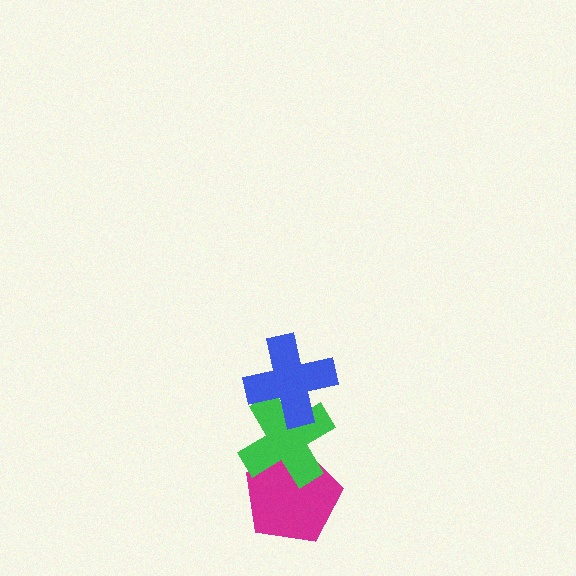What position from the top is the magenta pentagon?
The magenta pentagon is 3rd from the top.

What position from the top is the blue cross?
The blue cross is 1st from the top.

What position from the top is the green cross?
The green cross is 2nd from the top.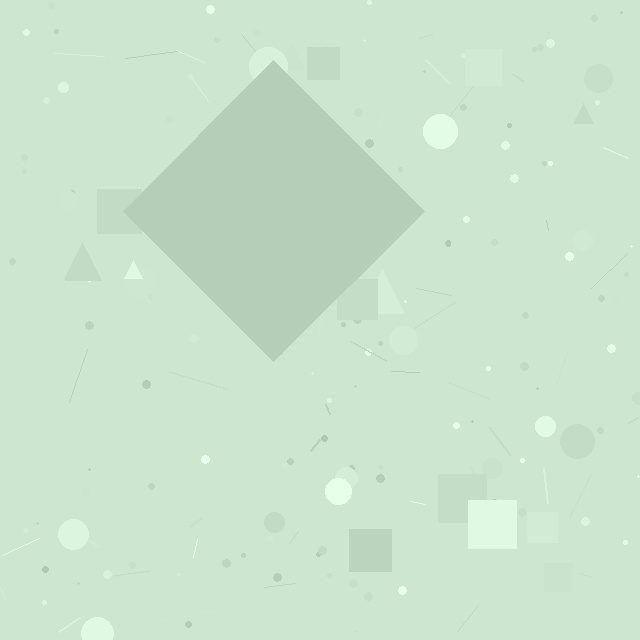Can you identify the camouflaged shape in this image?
The camouflaged shape is a diamond.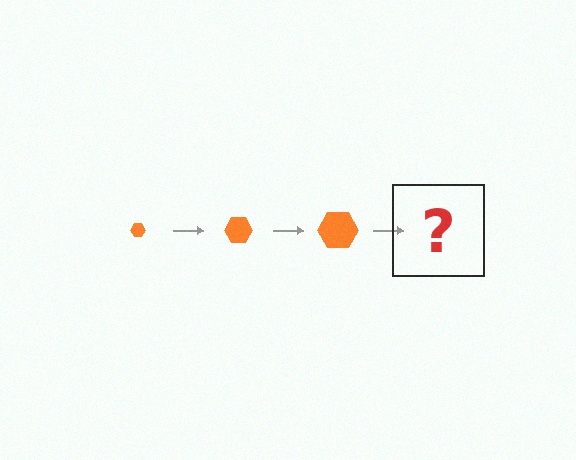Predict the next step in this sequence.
The next step is an orange hexagon, larger than the previous one.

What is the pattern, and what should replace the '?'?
The pattern is that the hexagon gets progressively larger each step. The '?' should be an orange hexagon, larger than the previous one.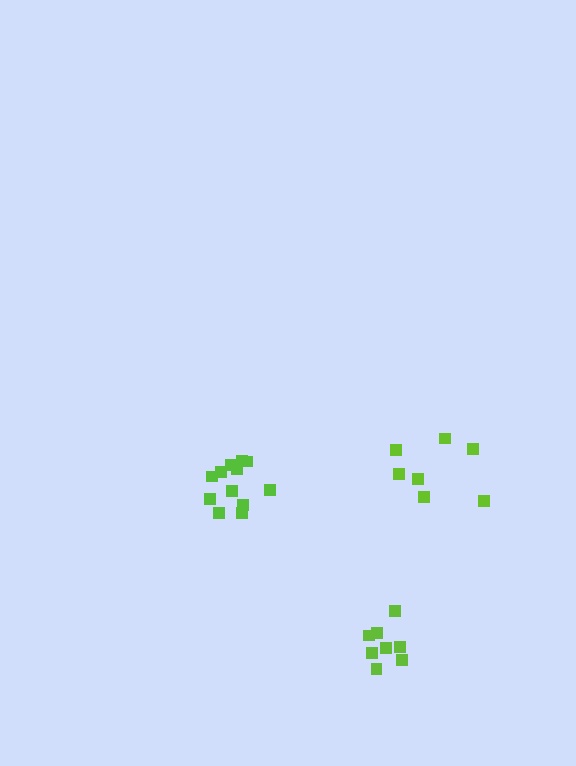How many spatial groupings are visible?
There are 3 spatial groupings.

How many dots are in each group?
Group 1: 8 dots, Group 2: 7 dots, Group 3: 12 dots (27 total).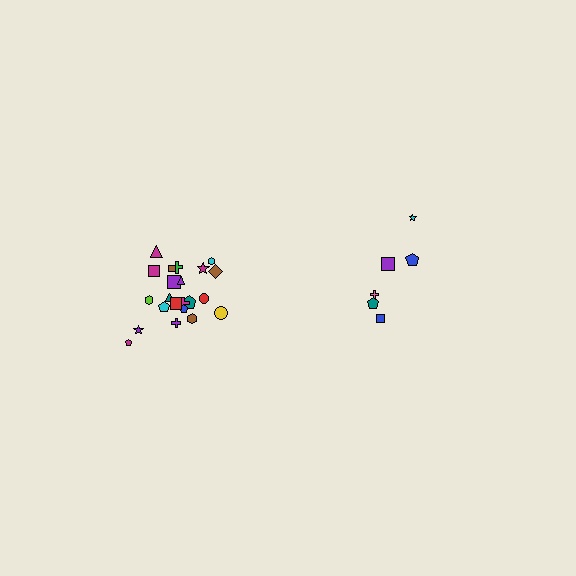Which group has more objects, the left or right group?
The left group.